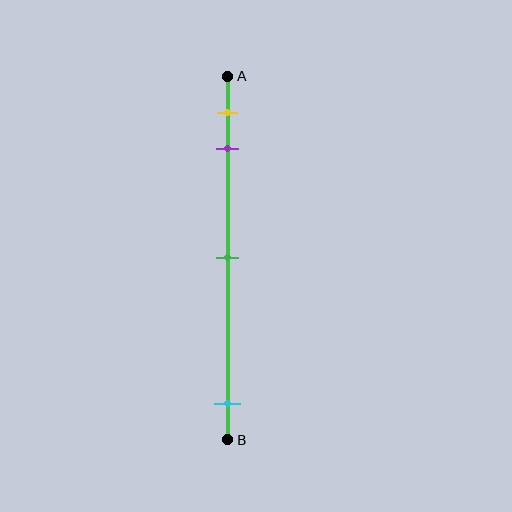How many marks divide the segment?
There are 4 marks dividing the segment.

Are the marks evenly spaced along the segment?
No, the marks are not evenly spaced.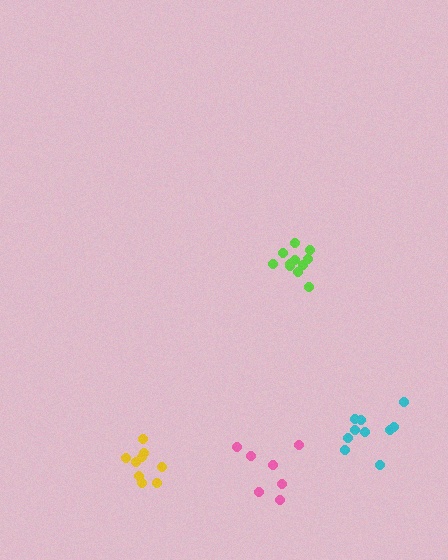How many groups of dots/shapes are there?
There are 4 groups.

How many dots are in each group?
Group 1: 10 dots, Group 2: 11 dots, Group 3: 7 dots, Group 4: 9 dots (37 total).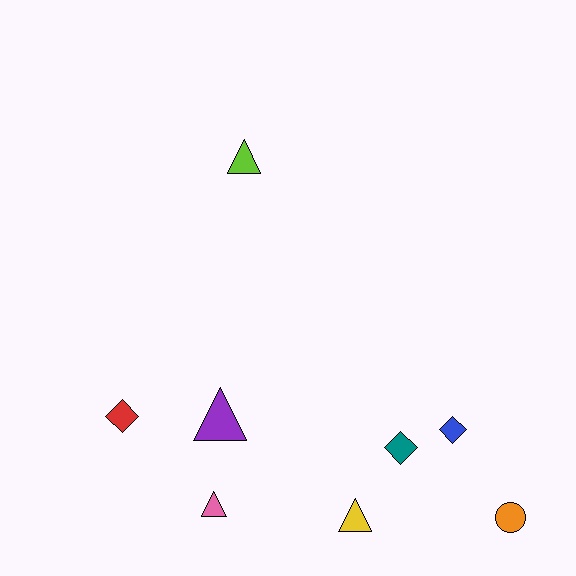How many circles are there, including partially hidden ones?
There is 1 circle.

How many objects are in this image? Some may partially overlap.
There are 8 objects.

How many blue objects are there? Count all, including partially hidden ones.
There is 1 blue object.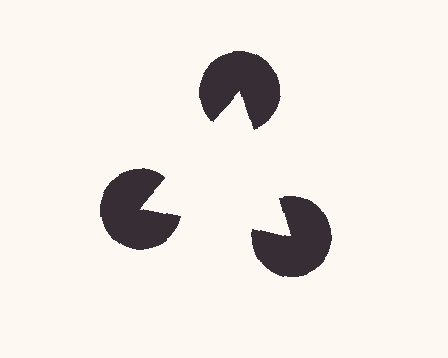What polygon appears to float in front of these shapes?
An illusory triangle — its edges are inferred from the aligned wedge cuts in the pac-man discs, not physically drawn.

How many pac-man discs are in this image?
There are 3 — one at each vertex of the illusory triangle.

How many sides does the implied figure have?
3 sides.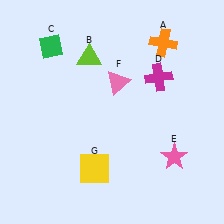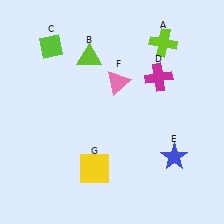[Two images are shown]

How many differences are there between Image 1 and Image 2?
There are 3 differences between the two images.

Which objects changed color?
A changed from orange to lime. C changed from green to lime. E changed from pink to blue.